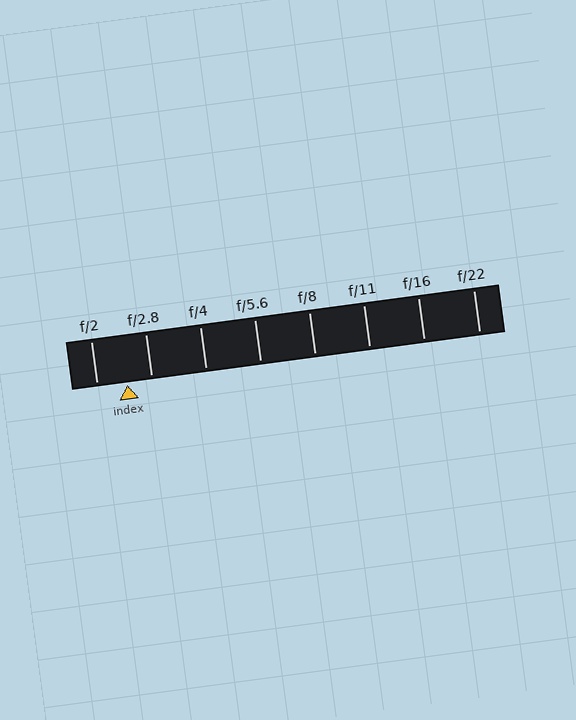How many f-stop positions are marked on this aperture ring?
There are 8 f-stop positions marked.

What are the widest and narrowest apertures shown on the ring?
The widest aperture shown is f/2 and the narrowest is f/22.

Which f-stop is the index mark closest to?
The index mark is closest to f/2.8.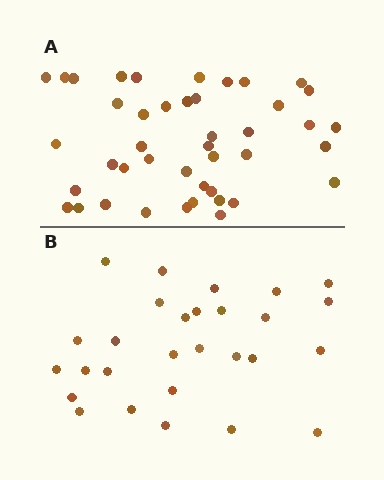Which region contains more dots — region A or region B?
Region A (the top region) has more dots.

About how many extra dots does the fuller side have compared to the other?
Region A has approximately 15 more dots than region B.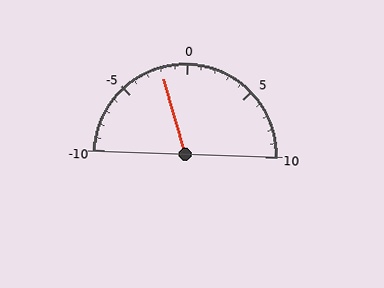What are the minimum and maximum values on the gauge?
The gauge ranges from -10 to 10.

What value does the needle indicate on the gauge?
The needle indicates approximately -2.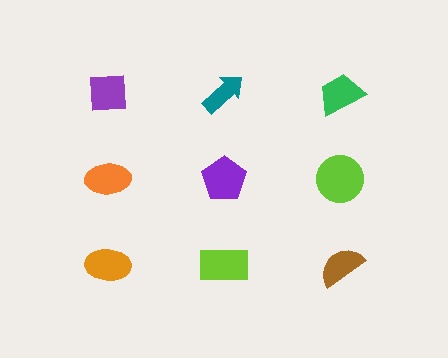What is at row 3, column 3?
A brown semicircle.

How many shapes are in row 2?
3 shapes.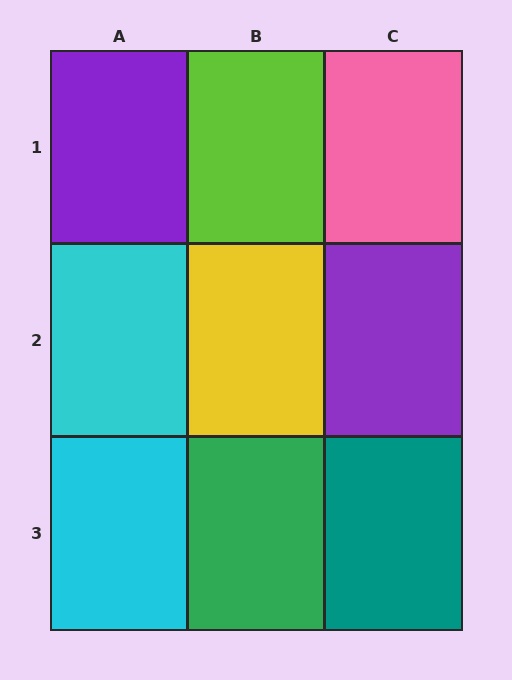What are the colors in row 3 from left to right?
Cyan, green, teal.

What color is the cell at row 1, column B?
Lime.